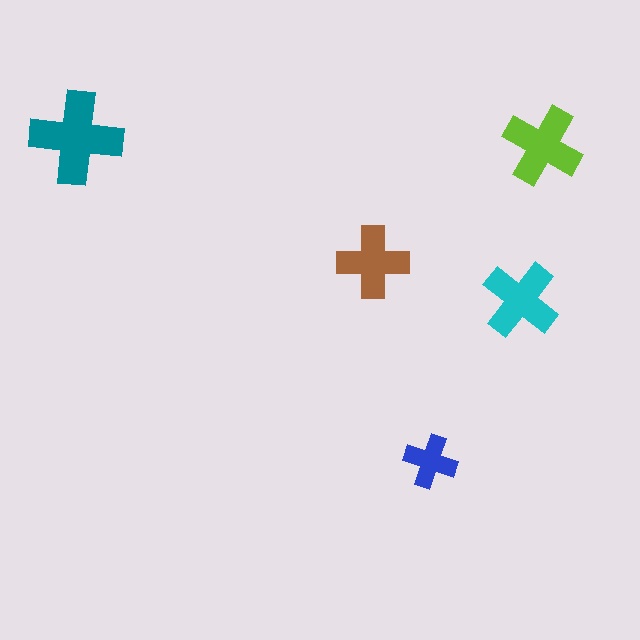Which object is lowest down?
The blue cross is bottommost.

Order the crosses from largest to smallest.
the teal one, the lime one, the cyan one, the brown one, the blue one.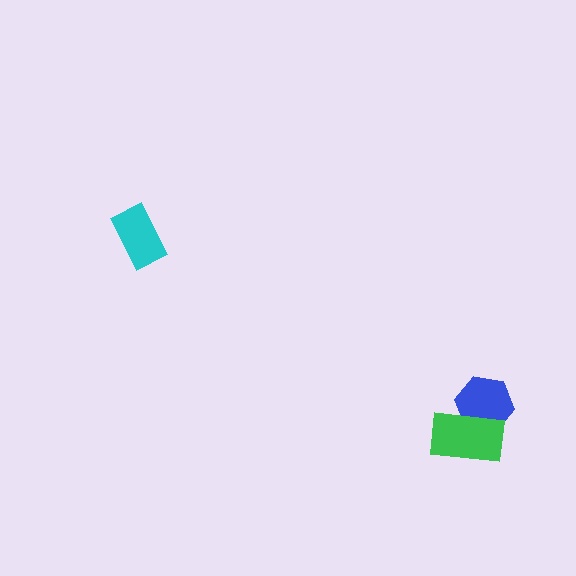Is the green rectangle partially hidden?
No, no other shape covers it.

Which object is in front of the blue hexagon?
The green rectangle is in front of the blue hexagon.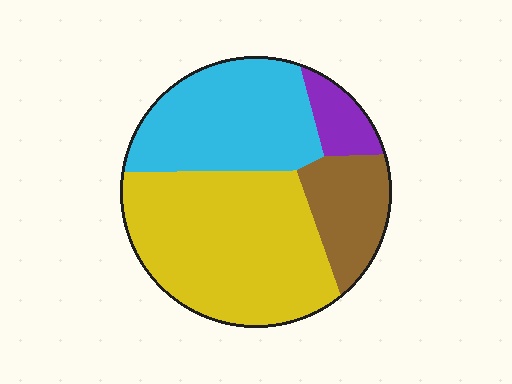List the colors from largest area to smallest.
From largest to smallest: yellow, cyan, brown, purple.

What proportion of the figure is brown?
Brown covers 15% of the figure.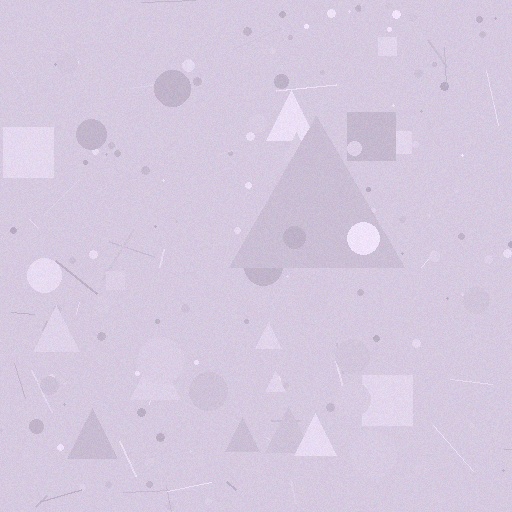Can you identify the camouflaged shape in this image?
The camouflaged shape is a triangle.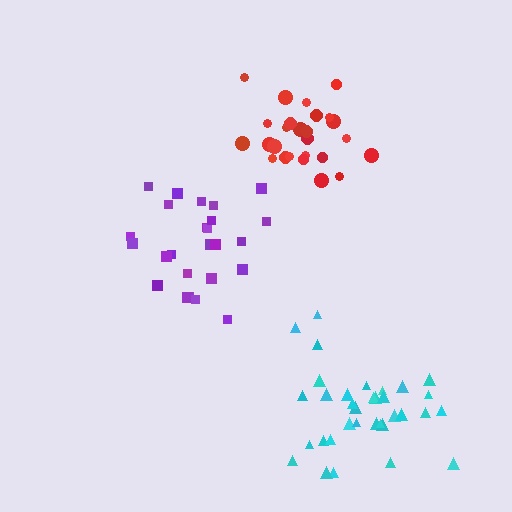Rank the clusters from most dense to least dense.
red, purple, cyan.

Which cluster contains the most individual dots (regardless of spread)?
Cyan (35).